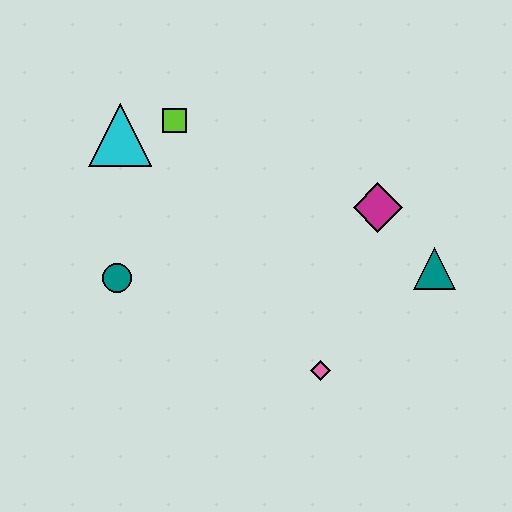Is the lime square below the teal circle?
No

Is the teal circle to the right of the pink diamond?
No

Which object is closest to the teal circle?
The cyan triangle is closest to the teal circle.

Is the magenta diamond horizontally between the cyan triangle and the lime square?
No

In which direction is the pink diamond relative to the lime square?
The pink diamond is below the lime square.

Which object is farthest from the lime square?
The teal triangle is farthest from the lime square.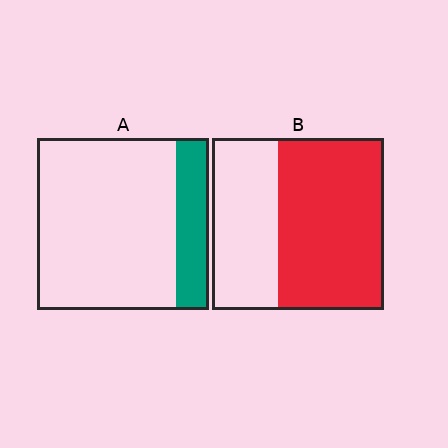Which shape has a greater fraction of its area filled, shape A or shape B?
Shape B.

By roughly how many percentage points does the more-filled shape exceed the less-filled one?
By roughly 40 percentage points (B over A).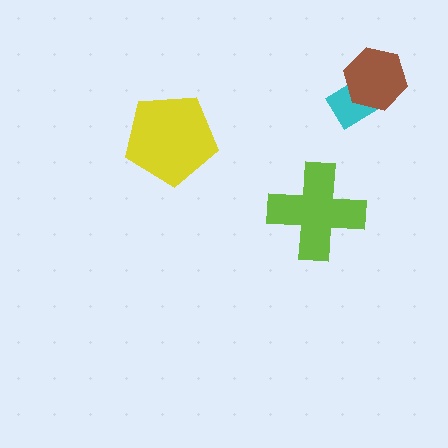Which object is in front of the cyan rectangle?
The brown hexagon is in front of the cyan rectangle.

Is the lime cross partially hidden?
No, no other shape covers it.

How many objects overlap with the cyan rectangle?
1 object overlaps with the cyan rectangle.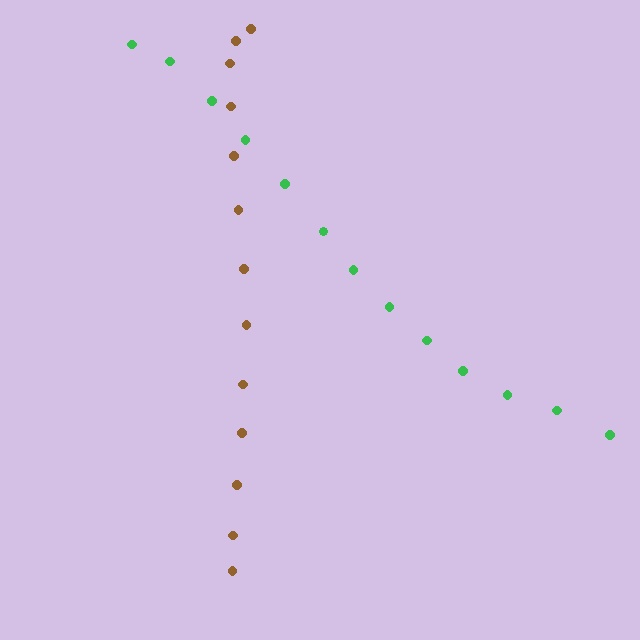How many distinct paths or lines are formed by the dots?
There are 2 distinct paths.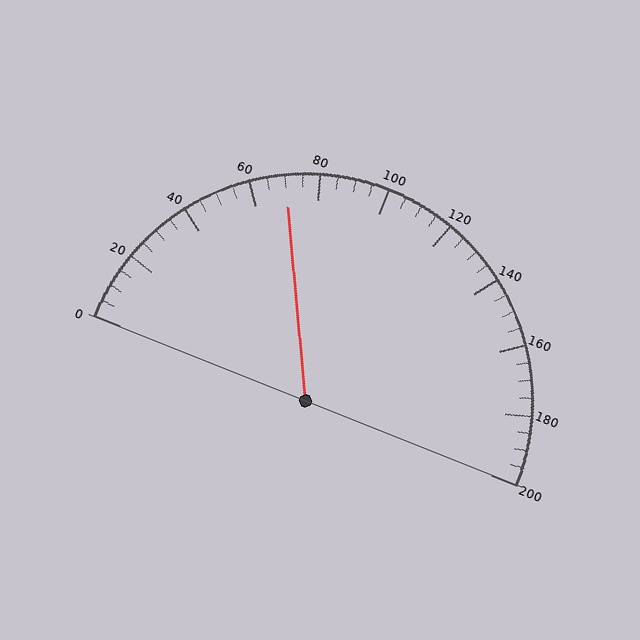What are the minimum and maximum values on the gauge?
The gauge ranges from 0 to 200.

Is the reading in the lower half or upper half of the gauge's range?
The reading is in the lower half of the range (0 to 200).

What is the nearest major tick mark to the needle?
The nearest major tick mark is 80.